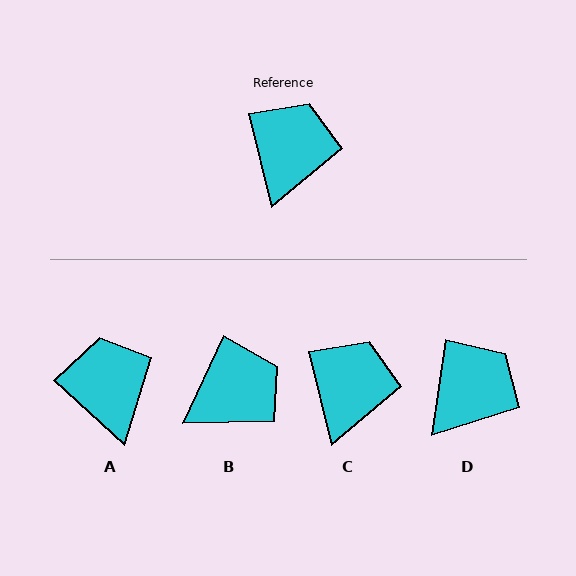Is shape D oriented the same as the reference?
No, it is off by about 22 degrees.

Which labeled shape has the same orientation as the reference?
C.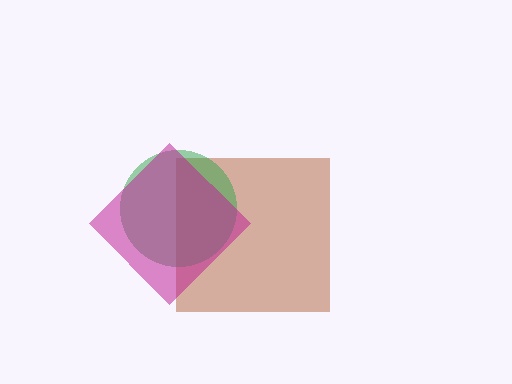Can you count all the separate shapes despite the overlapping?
Yes, there are 3 separate shapes.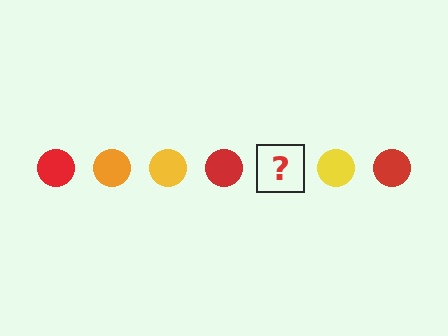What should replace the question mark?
The question mark should be replaced with an orange circle.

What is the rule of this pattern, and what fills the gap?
The rule is that the pattern cycles through red, orange, yellow circles. The gap should be filled with an orange circle.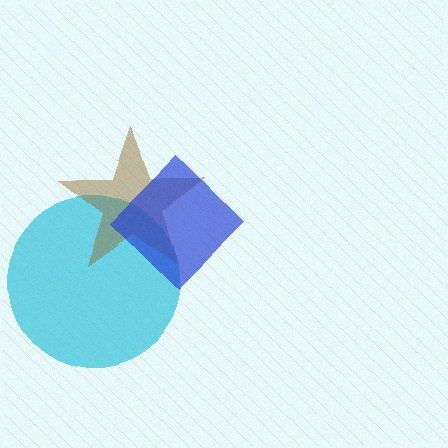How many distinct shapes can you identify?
There are 3 distinct shapes: a cyan circle, a brown star, a blue diamond.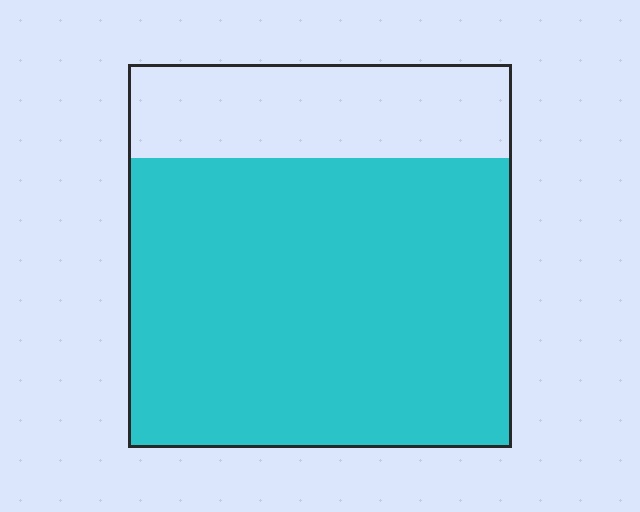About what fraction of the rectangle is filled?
About three quarters (3/4).